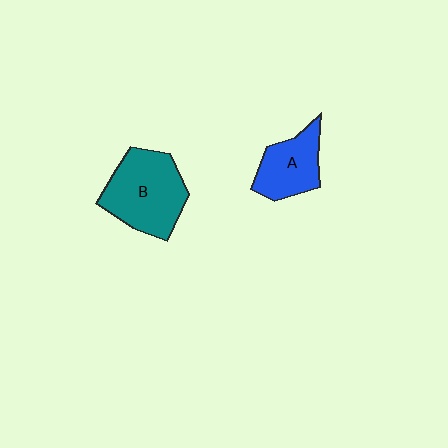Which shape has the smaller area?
Shape A (blue).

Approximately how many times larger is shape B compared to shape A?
Approximately 1.6 times.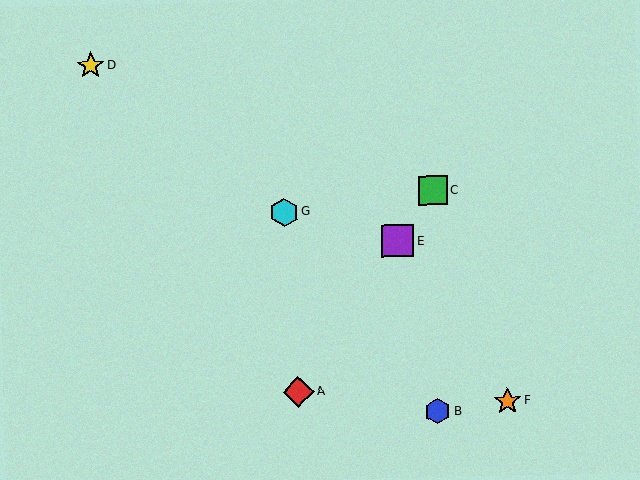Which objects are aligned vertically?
Objects B, C are aligned vertically.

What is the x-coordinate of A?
Object A is at x≈298.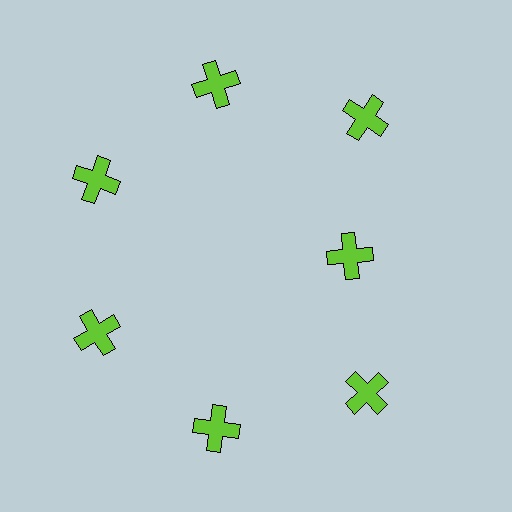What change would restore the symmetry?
The symmetry would be restored by moving it outward, back onto the ring so that all 7 crosses sit at equal angles and equal distance from the center.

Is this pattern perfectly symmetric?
No. The 7 lime crosses are arranged in a ring, but one element near the 3 o'clock position is pulled inward toward the center, breaking the 7-fold rotational symmetry.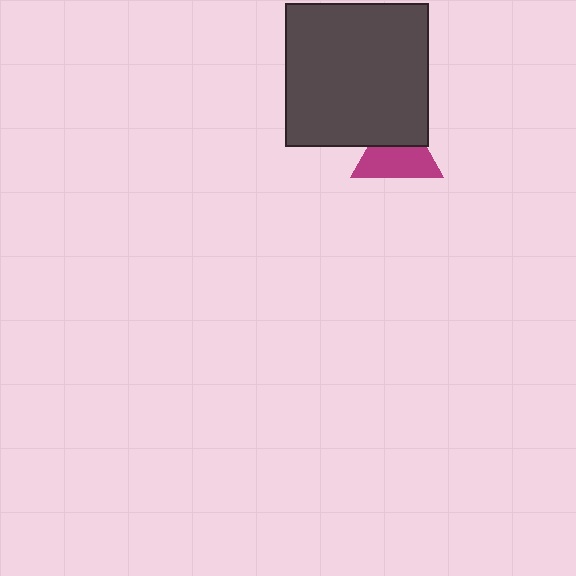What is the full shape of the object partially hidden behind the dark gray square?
The partially hidden object is a magenta triangle.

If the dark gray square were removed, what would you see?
You would see the complete magenta triangle.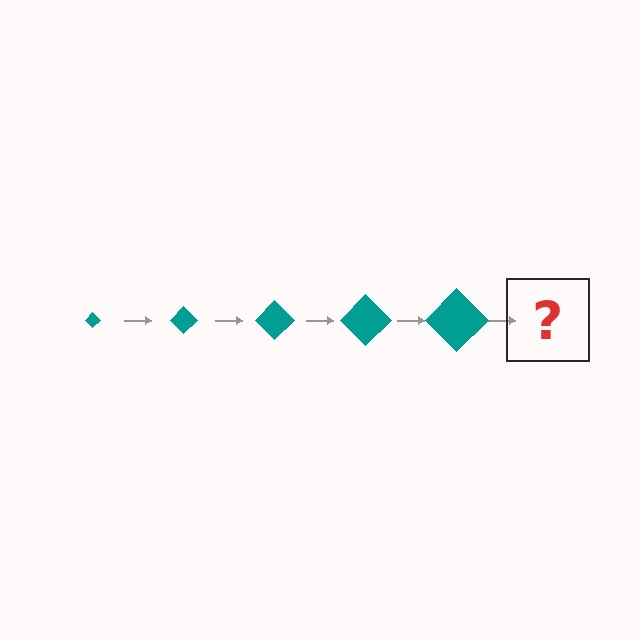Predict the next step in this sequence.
The next step is a teal diamond, larger than the previous one.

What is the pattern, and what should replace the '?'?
The pattern is that the diamond gets progressively larger each step. The '?' should be a teal diamond, larger than the previous one.